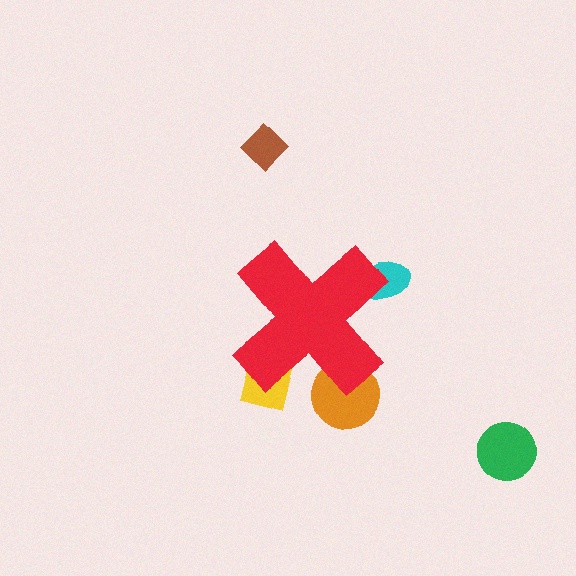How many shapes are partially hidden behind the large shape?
3 shapes are partially hidden.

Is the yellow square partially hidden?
Yes, the yellow square is partially hidden behind the red cross.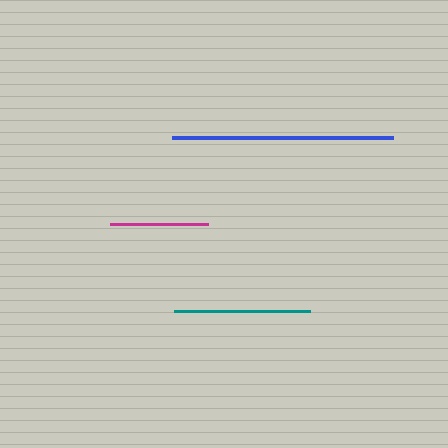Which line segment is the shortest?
The magenta line is the shortest at approximately 99 pixels.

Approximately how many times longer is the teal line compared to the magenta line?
The teal line is approximately 1.4 times the length of the magenta line.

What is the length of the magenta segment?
The magenta segment is approximately 99 pixels long.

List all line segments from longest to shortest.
From longest to shortest: blue, teal, magenta.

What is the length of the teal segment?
The teal segment is approximately 136 pixels long.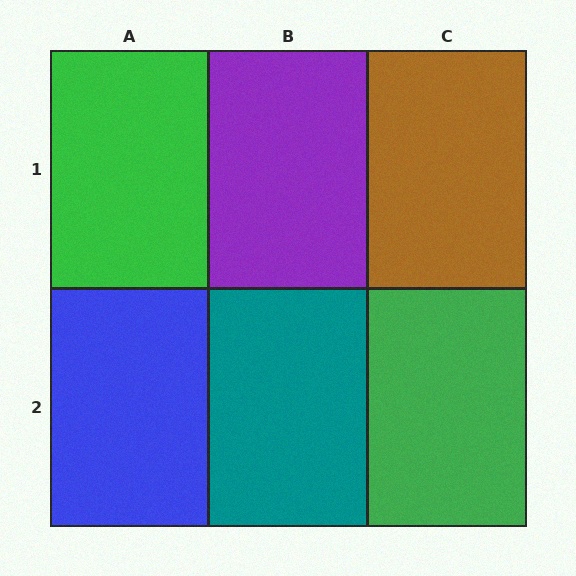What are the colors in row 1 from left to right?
Green, purple, brown.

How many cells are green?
2 cells are green.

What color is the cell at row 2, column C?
Green.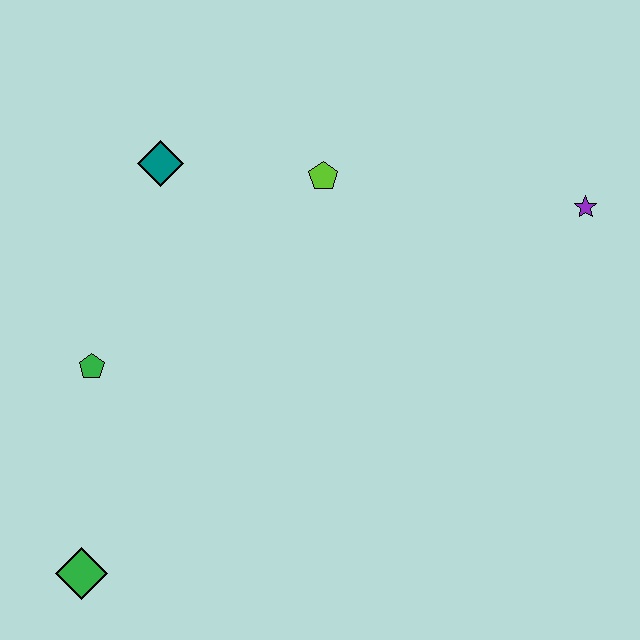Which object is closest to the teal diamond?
The lime pentagon is closest to the teal diamond.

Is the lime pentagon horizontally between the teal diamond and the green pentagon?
No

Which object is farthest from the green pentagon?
The purple star is farthest from the green pentagon.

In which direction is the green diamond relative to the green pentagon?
The green diamond is below the green pentagon.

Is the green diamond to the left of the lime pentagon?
Yes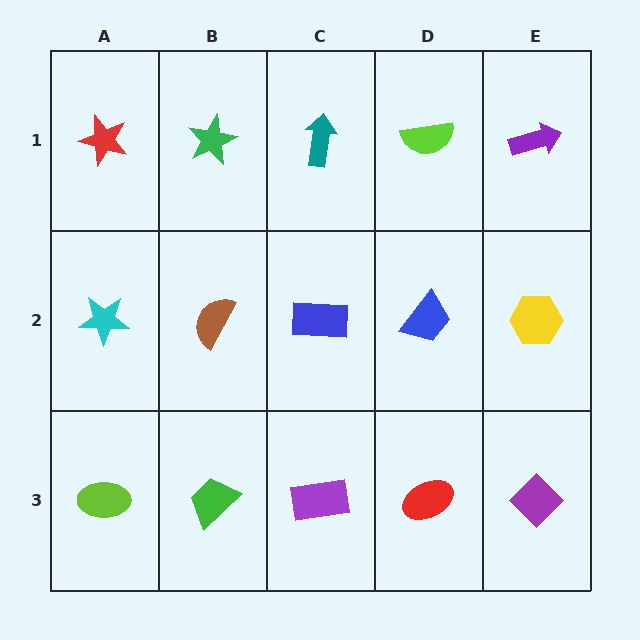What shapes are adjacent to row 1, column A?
A cyan star (row 2, column A), a green star (row 1, column B).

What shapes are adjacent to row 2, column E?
A purple arrow (row 1, column E), a purple diamond (row 3, column E), a blue trapezoid (row 2, column D).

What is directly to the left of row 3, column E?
A red ellipse.